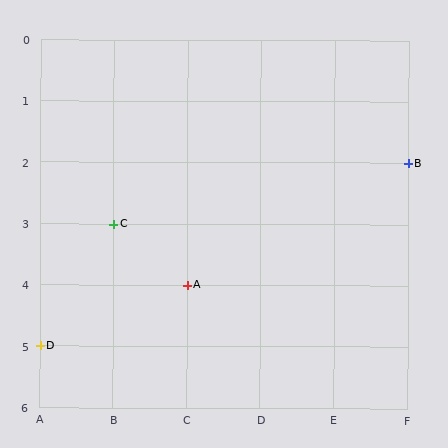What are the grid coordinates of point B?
Point B is at grid coordinates (F, 2).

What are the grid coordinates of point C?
Point C is at grid coordinates (B, 3).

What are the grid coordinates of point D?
Point D is at grid coordinates (A, 5).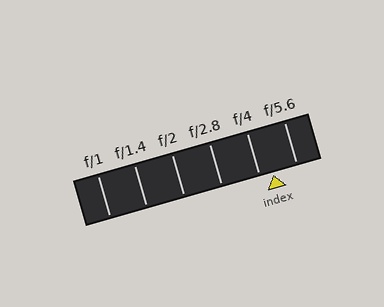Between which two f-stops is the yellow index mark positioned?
The index mark is between f/4 and f/5.6.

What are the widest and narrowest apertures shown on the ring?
The widest aperture shown is f/1 and the narrowest is f/5.6.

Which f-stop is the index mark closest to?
The index mark is closest to f/4.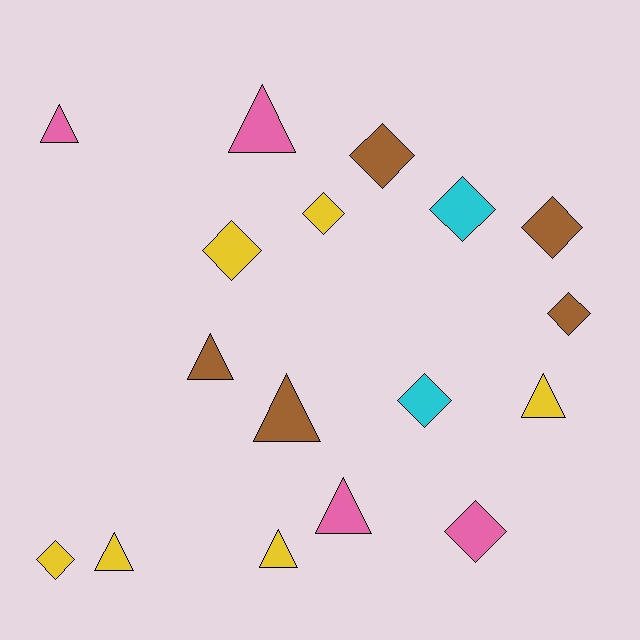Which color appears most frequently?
Yellow, with 6 objects.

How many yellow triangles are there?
There are 3 yellow triangles.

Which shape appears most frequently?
Diamond, with 9 objects.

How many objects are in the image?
There are 17 objects.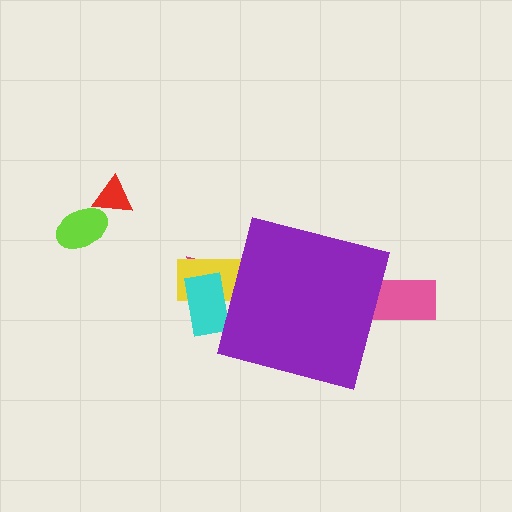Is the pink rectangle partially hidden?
Yes, the pink rectangle is partially hidden behind the purple square.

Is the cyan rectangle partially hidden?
Yes, the cyan rectangle is partially hidden behind the purple square.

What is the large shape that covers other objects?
A purple square.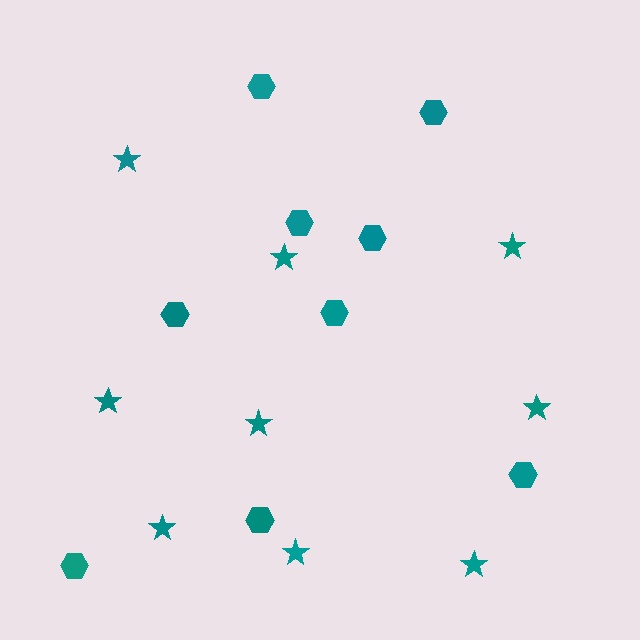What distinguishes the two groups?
There are 2 groups: one group of stars (9) and one group of hexagons (9).